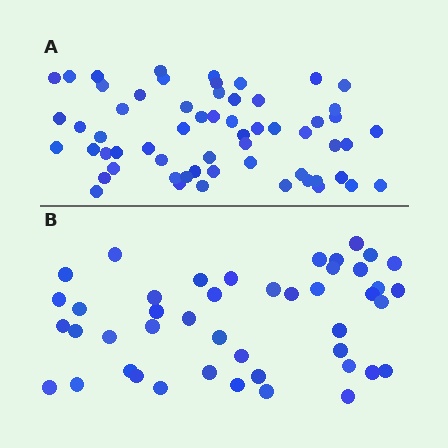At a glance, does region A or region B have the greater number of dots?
Region A (the top region) has more dots.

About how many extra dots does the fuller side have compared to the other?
Region A has approximately 15 more dots than region B.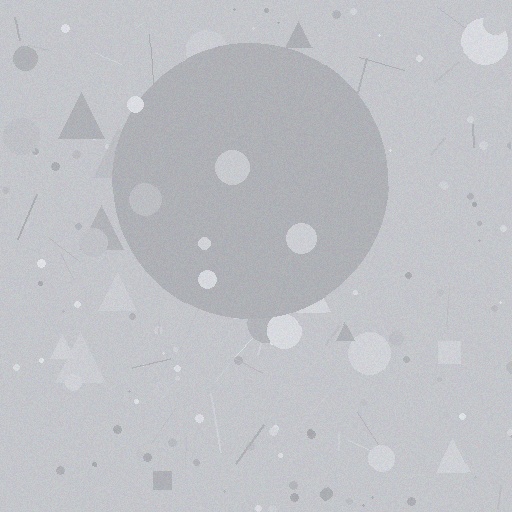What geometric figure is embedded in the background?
A circle is embedded in the background.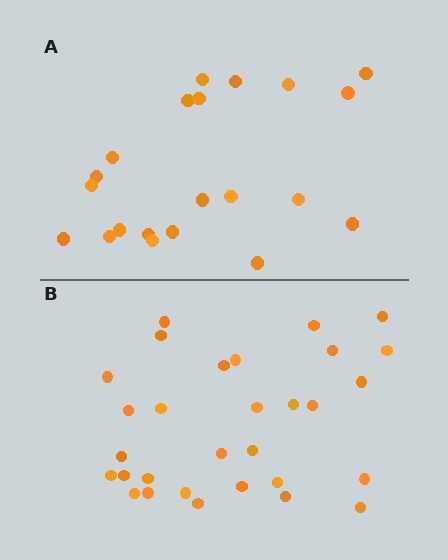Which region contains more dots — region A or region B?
Region B (the bottom region) has more dots.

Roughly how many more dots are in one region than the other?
Region B has roughly 8 or so more dots than region A.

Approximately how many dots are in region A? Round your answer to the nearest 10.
About 20 dots. (The exact count is 21, which rounds to 20.)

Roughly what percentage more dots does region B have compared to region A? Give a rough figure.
About 45% more.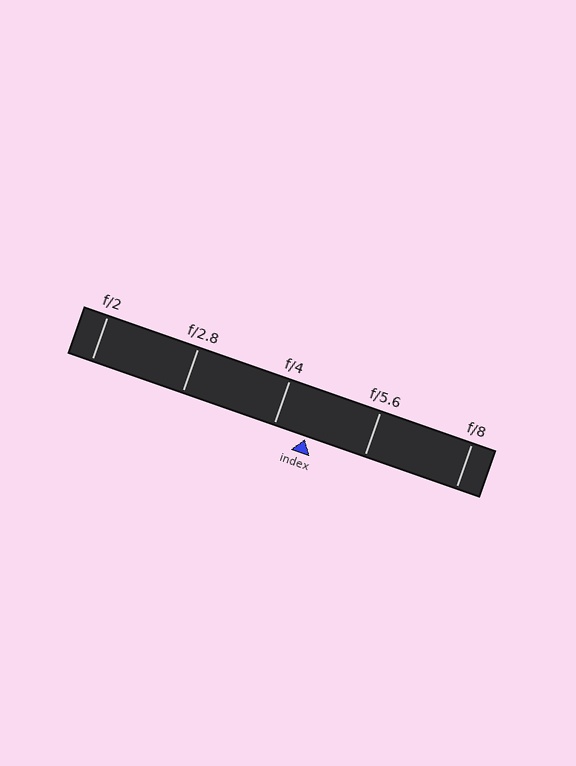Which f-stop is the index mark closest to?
The index mark is closest to f/4.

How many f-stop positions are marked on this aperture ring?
There are 5 f-stop positions marked.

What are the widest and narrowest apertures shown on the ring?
The widest aperture shown is f/2 and the narrowest is f/8.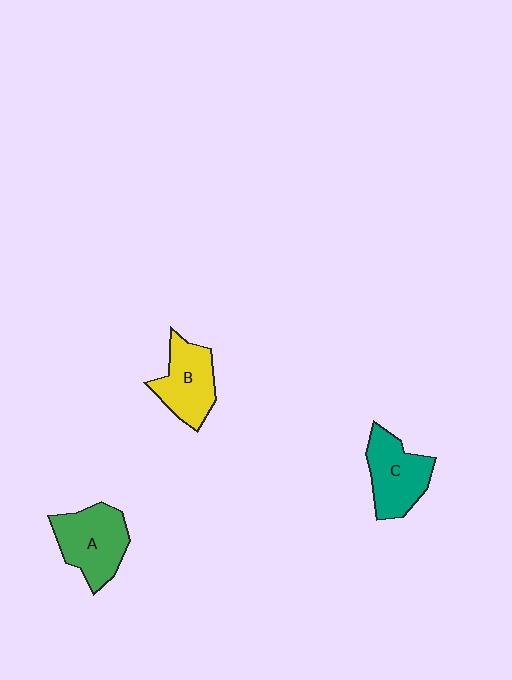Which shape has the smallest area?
Shape B (yellow).